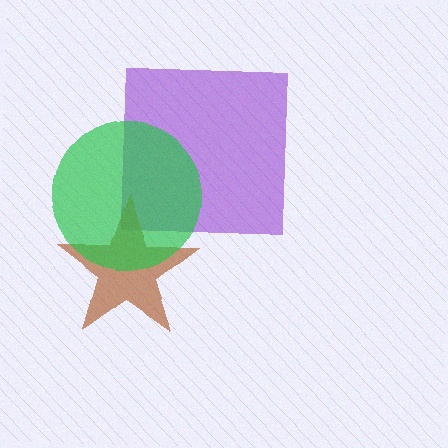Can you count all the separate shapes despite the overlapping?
Yes, there are 3 separate shapes.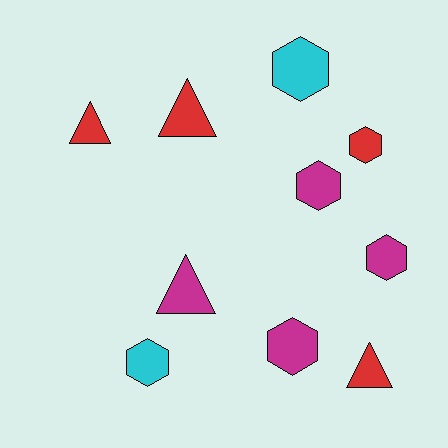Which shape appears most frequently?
Hexagon, with 6 objects.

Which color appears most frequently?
Magenta, with 4 objects.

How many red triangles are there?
There are 3 red triangles.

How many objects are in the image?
There are 10 objects.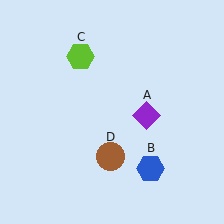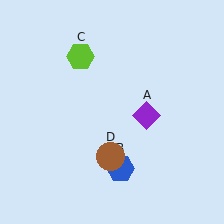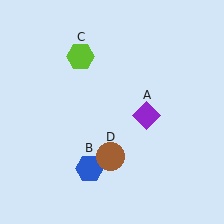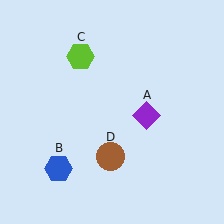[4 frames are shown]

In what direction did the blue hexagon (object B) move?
The blue hexagon (object B) moved left.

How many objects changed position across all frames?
1 object changed position: blue hexagon (object B).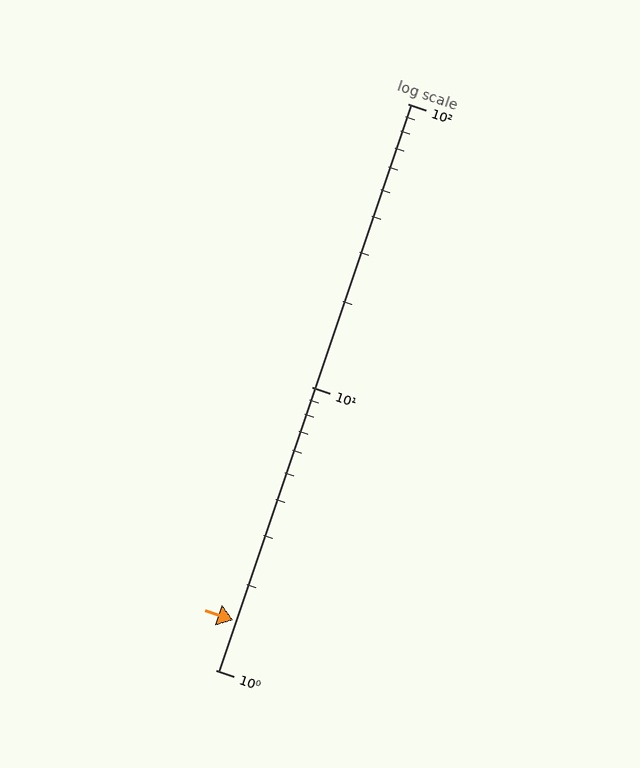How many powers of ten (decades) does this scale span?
The scale spans 2 decades, from 1 to 100.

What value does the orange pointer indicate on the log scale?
The pointer indicates approximately 1.5.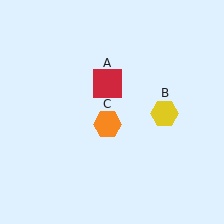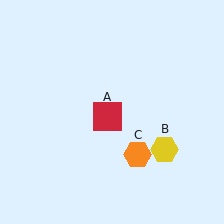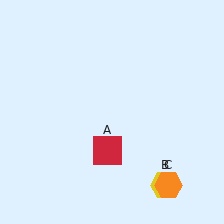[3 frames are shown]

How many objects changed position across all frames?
3 objects changed position: red square (object A), yellow hexagon (object B), orange hexagon (object C).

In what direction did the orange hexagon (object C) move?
The orange hexagon (object C) moved down and to the right.